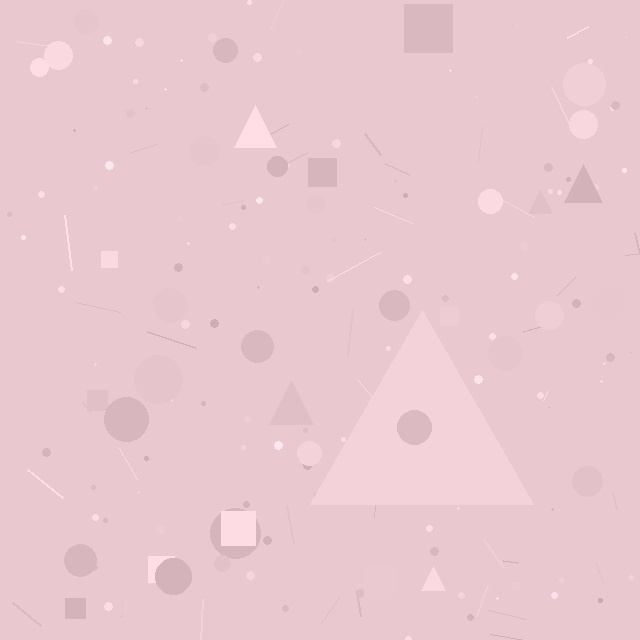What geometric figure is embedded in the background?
A triangle is embedded in the background.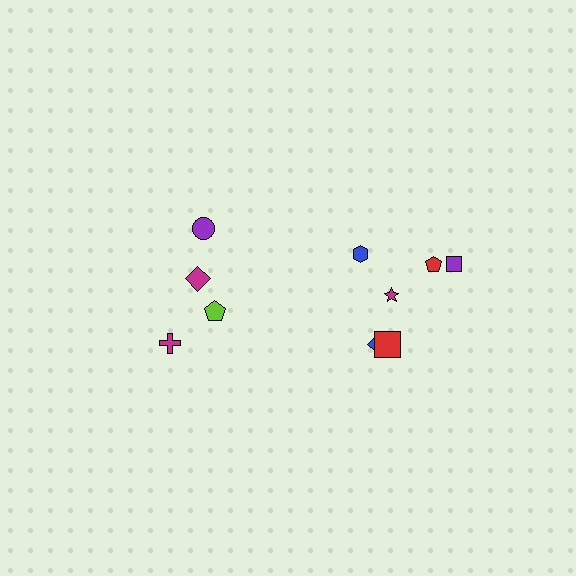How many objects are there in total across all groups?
There are 10 objects.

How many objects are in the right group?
There are 6 objects.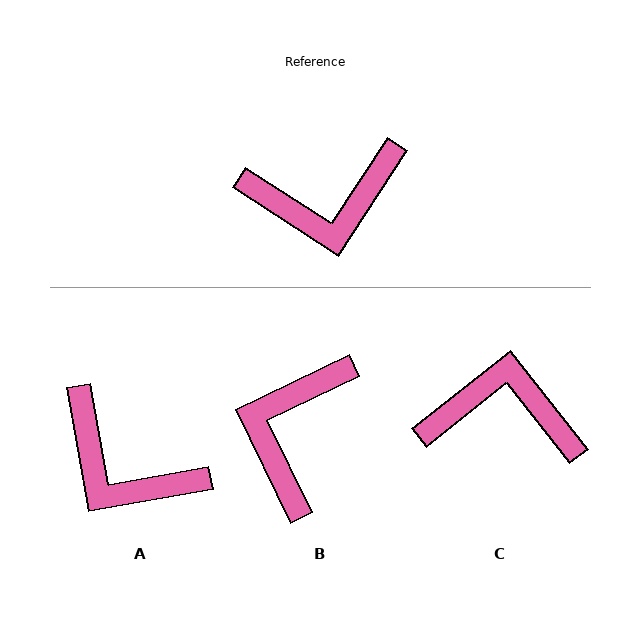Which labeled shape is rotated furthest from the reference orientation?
C, about 161 degrees away.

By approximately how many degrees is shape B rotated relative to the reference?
Approximately 121 degrees clockwise.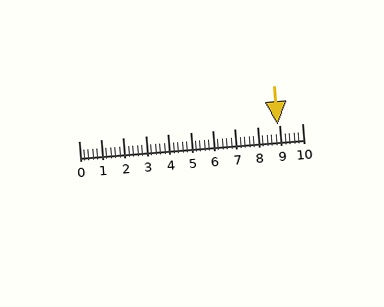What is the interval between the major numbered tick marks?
The major tick marks are spaced 1 units apart.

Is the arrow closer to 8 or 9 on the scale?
The arrow is closer to 9.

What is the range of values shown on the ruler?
The ruler shows values from 0 to 10.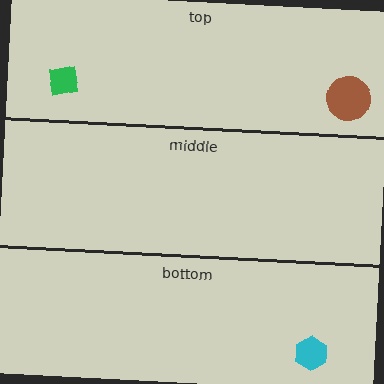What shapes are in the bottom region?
The cyan hexagon.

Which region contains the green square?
The top region.